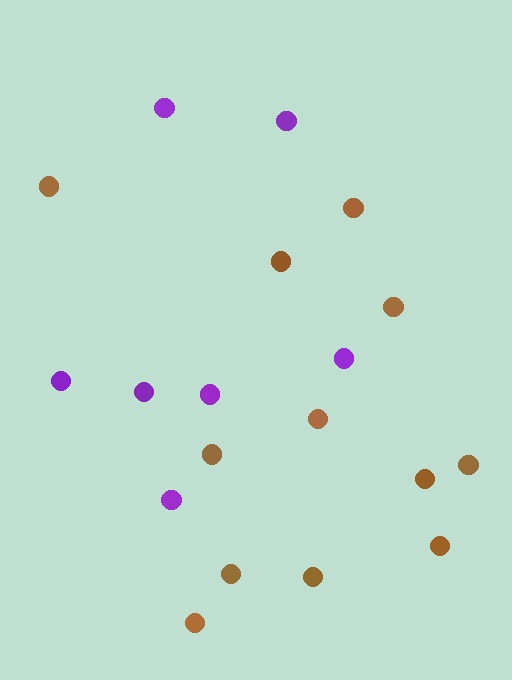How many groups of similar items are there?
There are 2 groups: one group of purple circles (7) and one group of brown circles (12).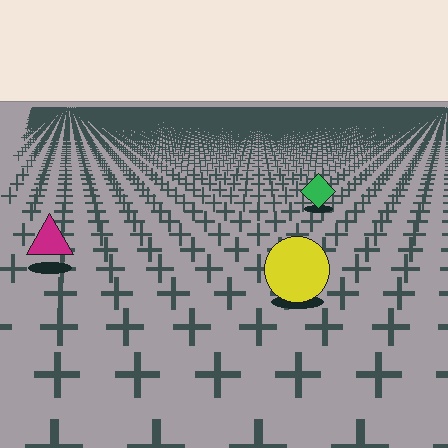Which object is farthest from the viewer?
The green diamond is farthest from the viewer. It appears smaller and the ground texture around it is denser.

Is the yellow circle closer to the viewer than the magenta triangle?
Yes. The yellow circle is closer — you can tell from the texture gradient: the ground texture is coarser near it.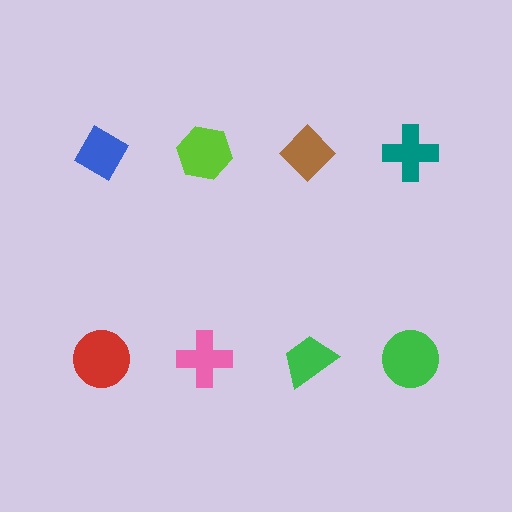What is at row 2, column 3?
A green trapezoid.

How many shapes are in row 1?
4 shapes.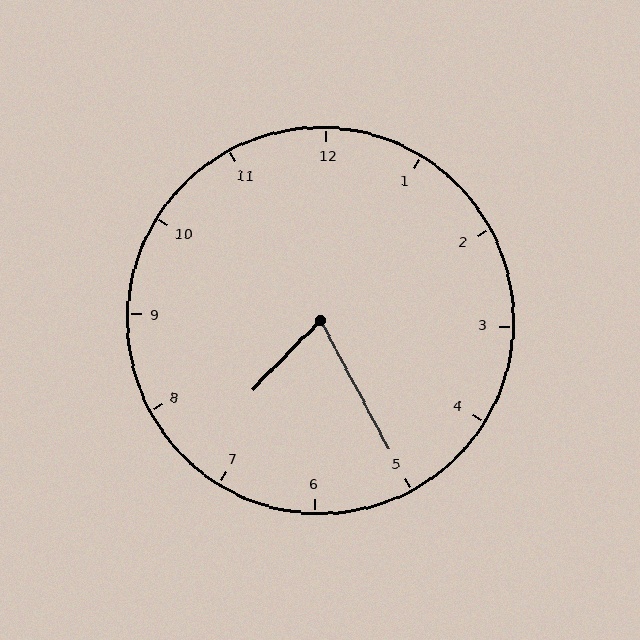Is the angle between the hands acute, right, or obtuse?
It is acute.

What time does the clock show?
7:25.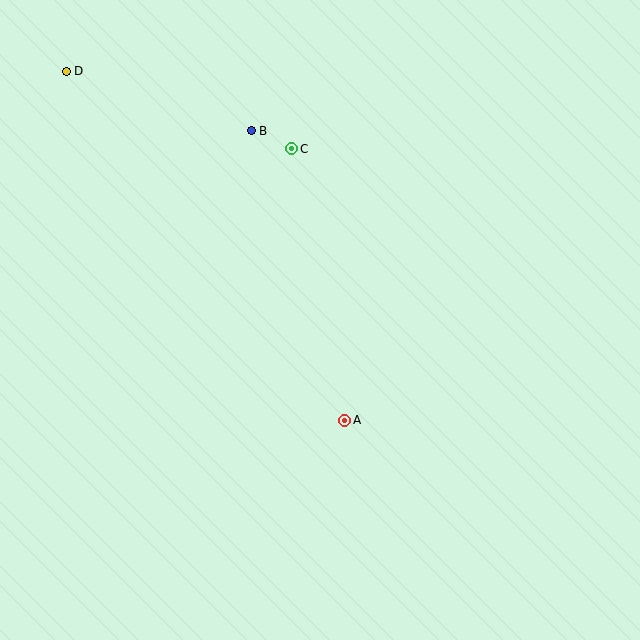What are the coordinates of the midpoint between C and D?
The midpoint between C and D is at (179, 110).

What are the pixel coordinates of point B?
Point B is at (251, 131).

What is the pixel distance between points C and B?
The distance between C and B is 45 pixels.